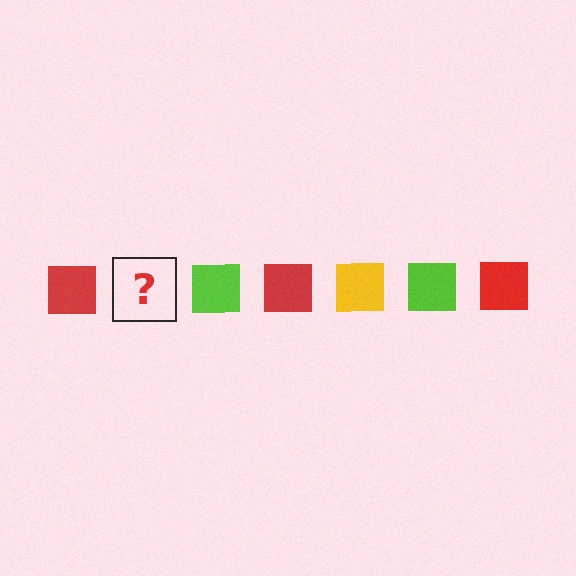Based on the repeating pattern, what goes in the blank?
The blank should be a yellow square.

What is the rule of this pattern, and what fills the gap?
The rule is that the pattern cycles through red, yellow, lime squares. The gap should be filled with a yellow square.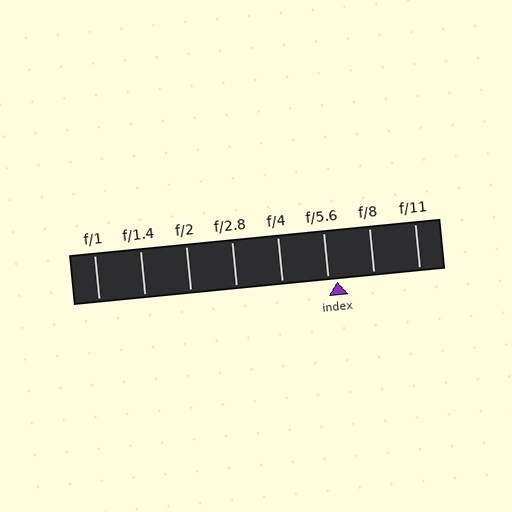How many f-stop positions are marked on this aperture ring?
There are 8 f-stop positions marked.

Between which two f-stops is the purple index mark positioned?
The index mark is between f/5.6 and f/8.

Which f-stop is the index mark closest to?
The index mark is closest to f/5.6.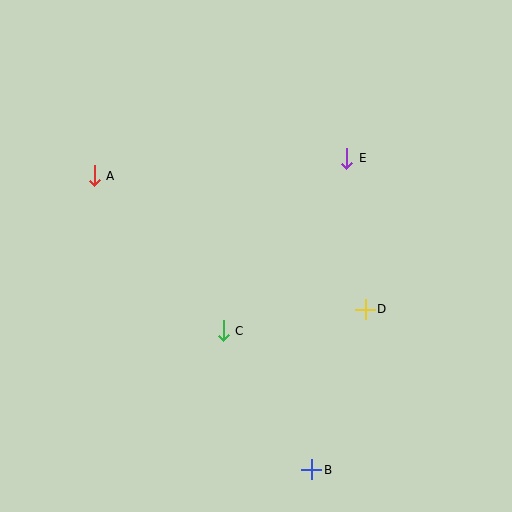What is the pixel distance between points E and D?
The distance between E and D is 152 pixels.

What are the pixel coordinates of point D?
Point D is at (365, 309).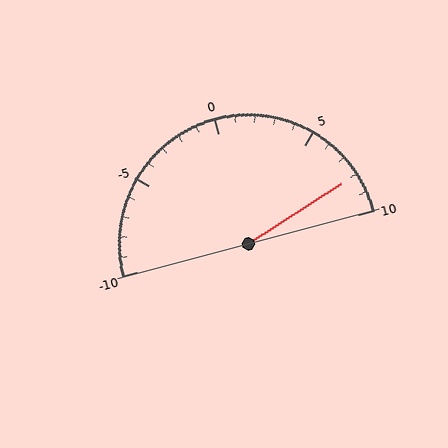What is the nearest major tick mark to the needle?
The nearest major tick mark is 10.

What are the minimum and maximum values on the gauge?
The gauge ranges from -10 to 10.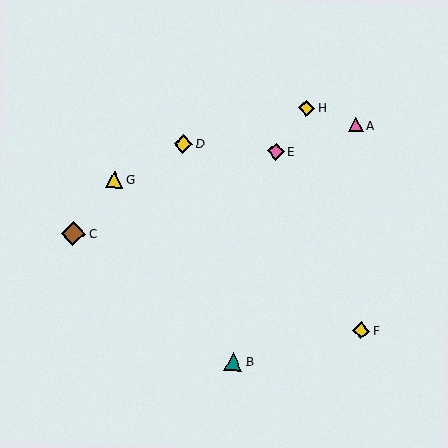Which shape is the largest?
The brown diamond (labeled C) is the largest.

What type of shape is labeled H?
Shape H is a yellow diamond.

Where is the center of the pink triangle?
The center of the pink triangle is at (356, 125).